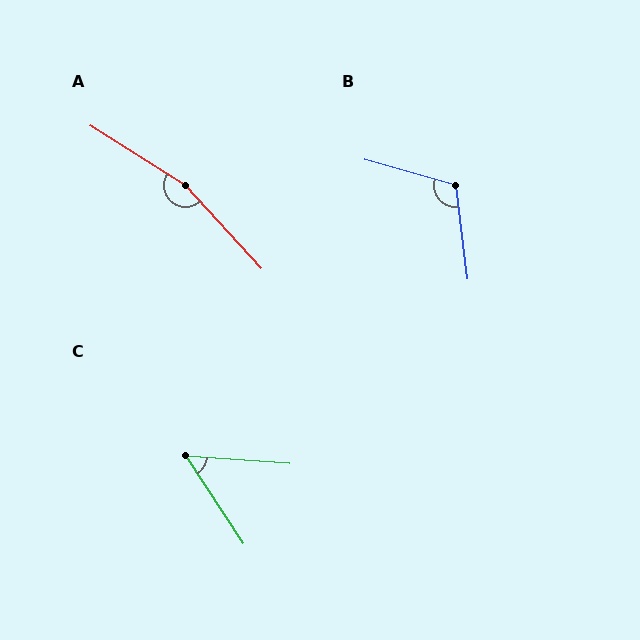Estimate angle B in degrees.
Approximately 113 degrees.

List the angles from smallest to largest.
C (52°), B (113°), A (165°).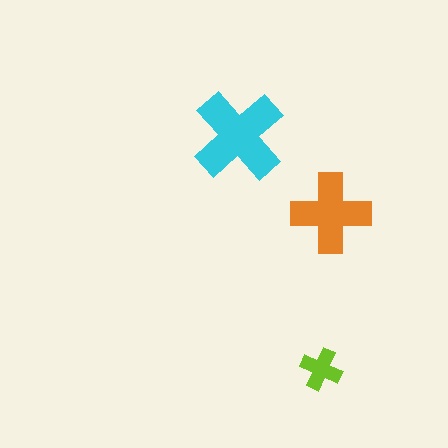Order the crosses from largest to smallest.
the cyan one, the orange one, the lime one.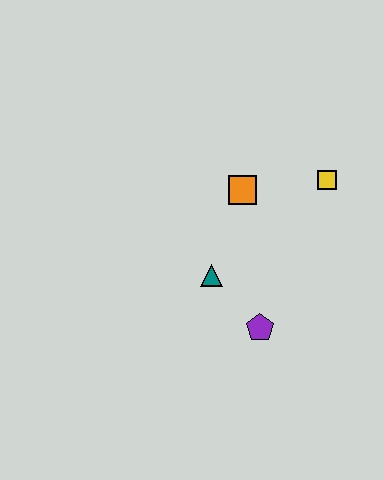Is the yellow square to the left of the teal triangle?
No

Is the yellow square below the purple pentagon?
No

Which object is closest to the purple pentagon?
The teal triangle is closest to the purple pentagon.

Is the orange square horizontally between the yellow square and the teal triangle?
Yes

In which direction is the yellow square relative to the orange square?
The yellow square is to the right of the orange square.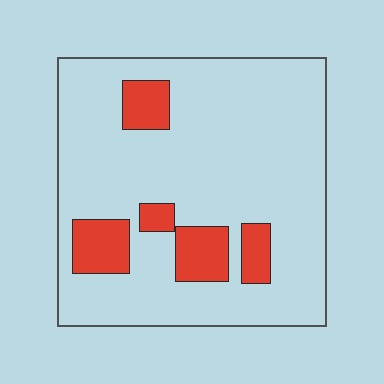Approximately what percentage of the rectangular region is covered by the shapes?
Approximately 15%.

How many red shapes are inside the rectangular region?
5.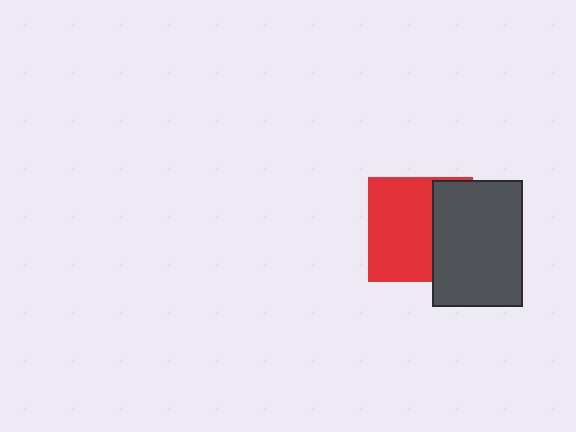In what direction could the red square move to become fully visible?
The red square could move left. That would shift it out from behind the dark gray rectangle entirely.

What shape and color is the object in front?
The object in front is a dark gray rectangle.